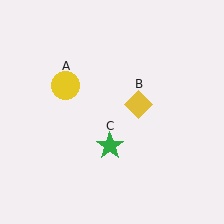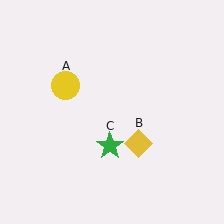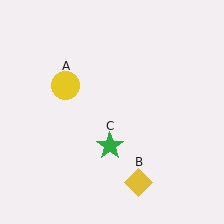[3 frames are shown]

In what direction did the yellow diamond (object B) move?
The yellow diamond (object B) moved down.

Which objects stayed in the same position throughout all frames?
Yellow circle (object A) and green star (object C) remained stationary.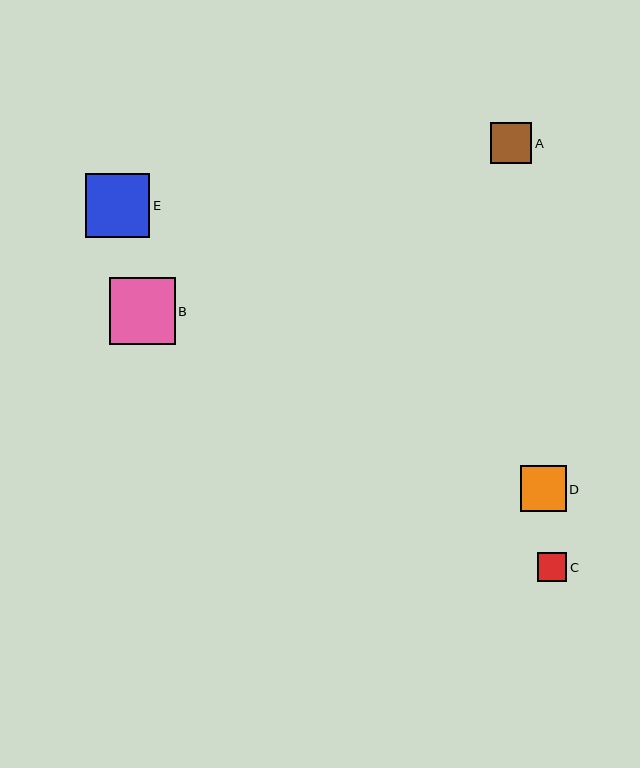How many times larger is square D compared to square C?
Square D is approximately 1.6 times the size of square C.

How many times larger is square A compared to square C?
Square A is approximately 1.4 times the size of square C.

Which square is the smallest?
Square C is the smallest with a size of approximately 29 pixels.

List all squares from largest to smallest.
From largest to smallest: B, E, D, A, C.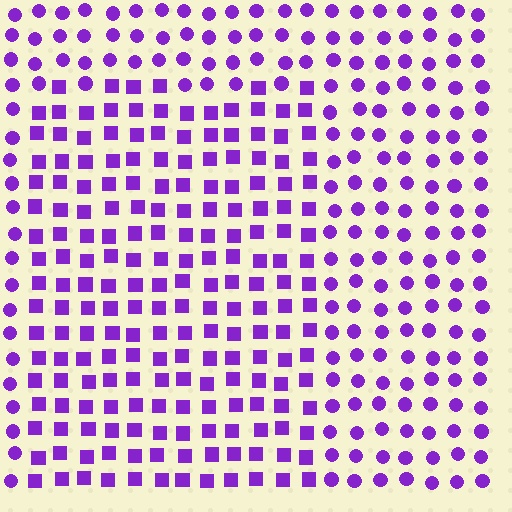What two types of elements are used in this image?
The image uses squares inside the rectangle region and circles outside it.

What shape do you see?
I see a rectangle.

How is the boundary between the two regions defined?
The boundary is defined by a change in element shape: squares inside vs. circles outside. All elements share the same color and spacing.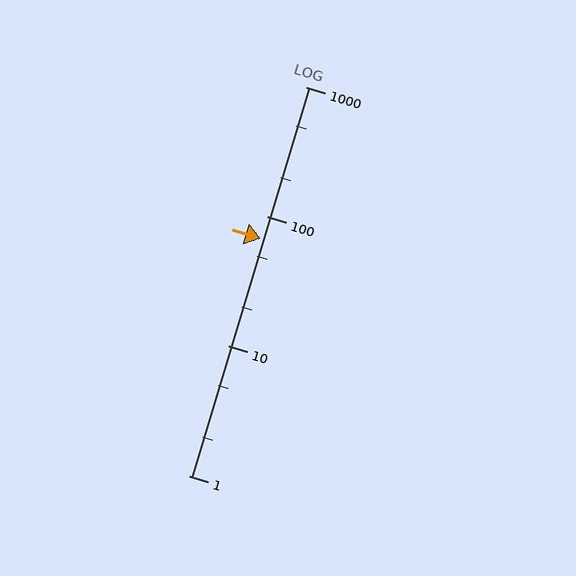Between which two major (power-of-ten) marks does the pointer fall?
The pointer is between 10 and 100.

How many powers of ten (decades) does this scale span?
The scale spans 3 decades, from 1 to 1000.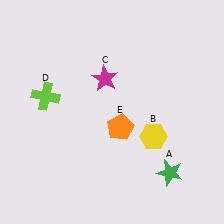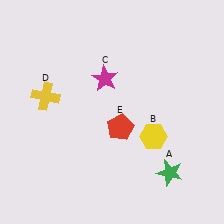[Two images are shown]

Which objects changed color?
D changed from lime to yellow. E changed from orange to red.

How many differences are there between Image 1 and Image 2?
There are 2 differences between the two images.